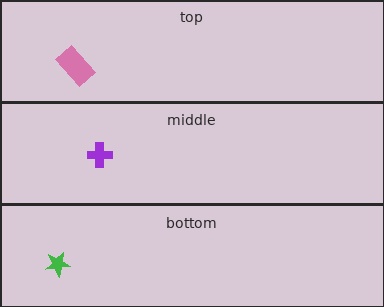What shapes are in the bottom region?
The green star.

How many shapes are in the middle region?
1.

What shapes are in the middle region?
The purple cross.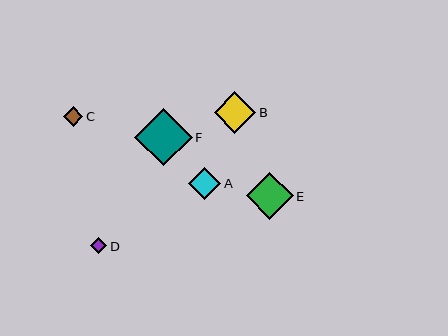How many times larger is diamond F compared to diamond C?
Diamond F is approximately 3.0 times the size of diamond C.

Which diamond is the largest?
Diamond F is the largest with a size of approximately 58 pixels.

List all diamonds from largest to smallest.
From largest to smallest: F, E, B, A, C, D.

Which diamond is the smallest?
Diamond D is the smallest with a size of approximately 16 pixels.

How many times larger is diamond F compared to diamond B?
Diamond F is approximately 1.4 times the size of diamond B.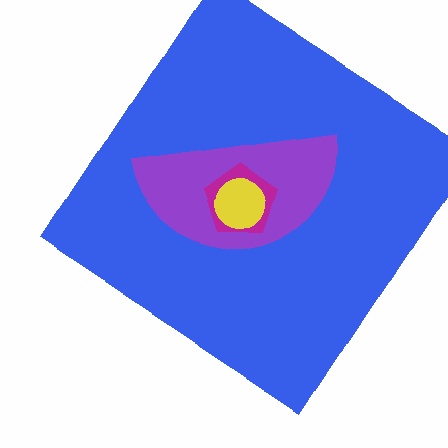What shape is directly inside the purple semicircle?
The magenta pentagon.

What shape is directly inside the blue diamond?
The purple semicircle.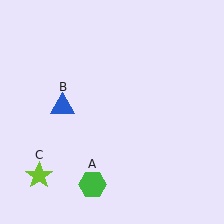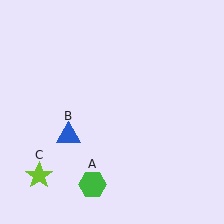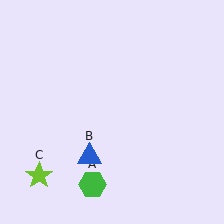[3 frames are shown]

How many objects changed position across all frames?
1 object changed position: blue triangle (object B).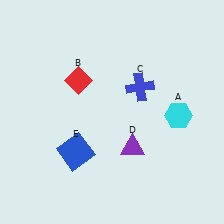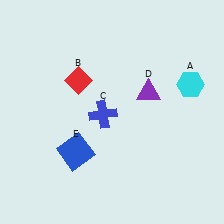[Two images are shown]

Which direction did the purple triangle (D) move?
The purple triangle (D) moved up.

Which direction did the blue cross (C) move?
The blue cross (C) moved left.